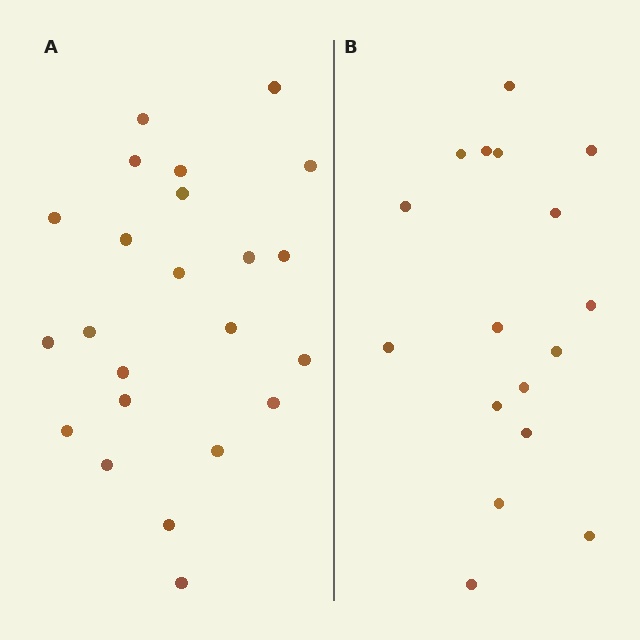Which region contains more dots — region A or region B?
Region A (the left region) has more dots.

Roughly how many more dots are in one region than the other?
Region A has about 6 more dots than region B.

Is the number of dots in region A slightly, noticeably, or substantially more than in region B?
Region A has noticeably more, but not dramatically so. The ratio is roughly 1.4 to 1.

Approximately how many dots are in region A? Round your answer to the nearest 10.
About 20 dots. (The exact count is 23, which rounds to 20.)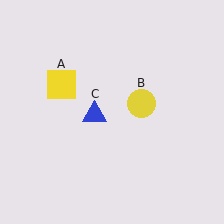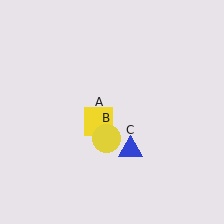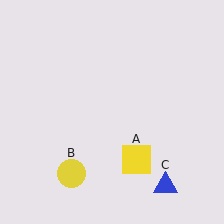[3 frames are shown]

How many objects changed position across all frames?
3 objects changed position: yellow square (object A), yellow circle (object B), blue triangle (object C).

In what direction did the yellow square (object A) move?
The yellow square (object A) moved down and to the right.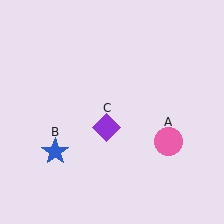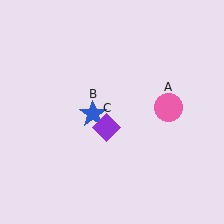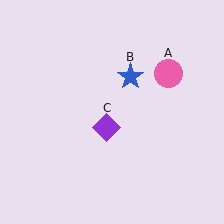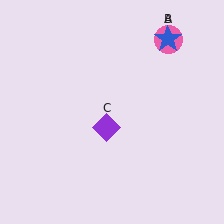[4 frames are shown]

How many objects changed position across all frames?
2 objects changed position: pink circle (object A), blue star (object B).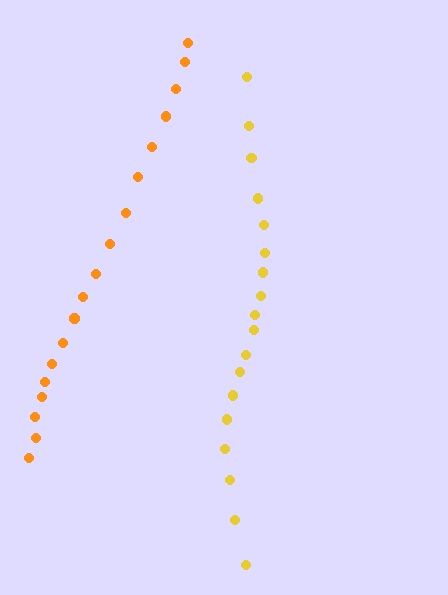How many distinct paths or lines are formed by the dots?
There are 2 distinct paths.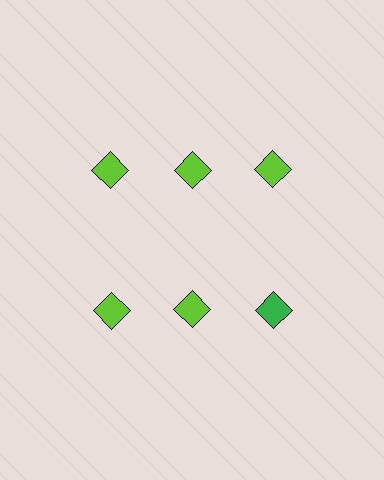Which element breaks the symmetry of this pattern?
The green diamond in the second row, center column breaks the symmetry. All other shapes are lime diamonds.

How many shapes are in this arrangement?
There are 6 shapes arranged in a grid pattern.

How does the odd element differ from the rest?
It has a different color: green instead of lime.